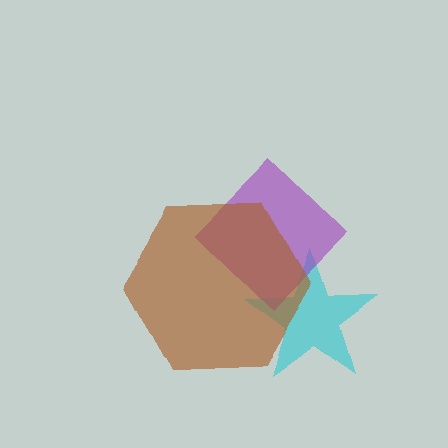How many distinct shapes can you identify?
There are 3 distinct shapes: a cyan star, a purple diamond, a brown hexagon.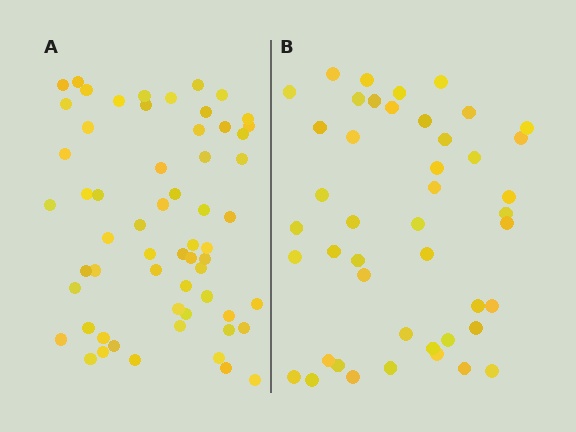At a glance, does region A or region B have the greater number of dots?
Region A (the left region) has more dots.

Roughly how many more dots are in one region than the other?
Region A has approximately 15 more dots than region B.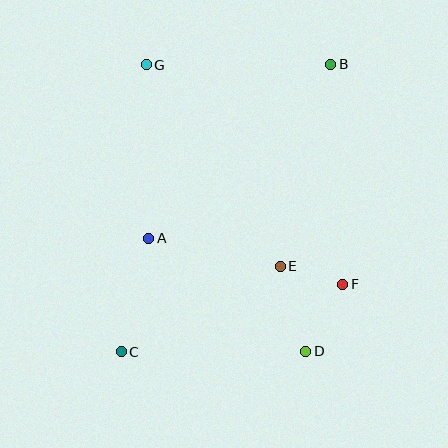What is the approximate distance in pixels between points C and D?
The distance between C and D is approximately 185 pixels.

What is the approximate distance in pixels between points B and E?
The distance between B and E is approximately 208 pixels.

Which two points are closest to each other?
Points E and F are closest to each other.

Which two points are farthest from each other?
Points B and C are farthest from each other.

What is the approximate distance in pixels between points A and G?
The distance between A and G is approximately 173 pixels.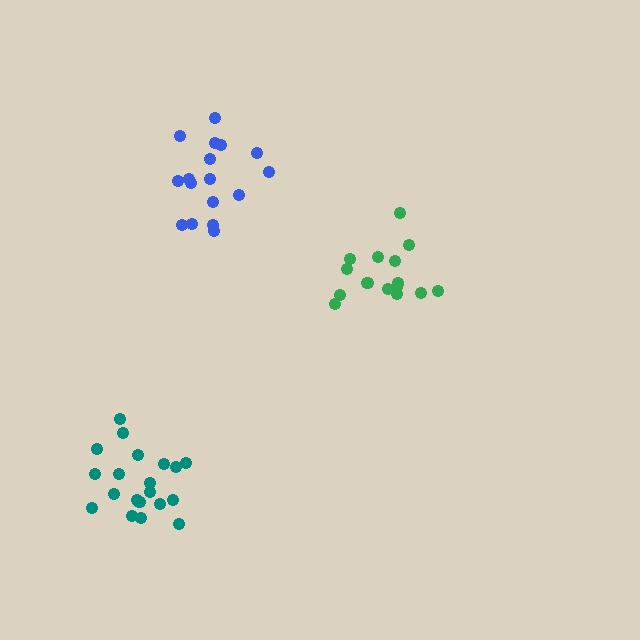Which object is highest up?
The blue cluster is topmost.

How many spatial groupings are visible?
There are 3 spatial groupings.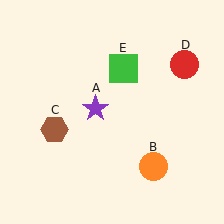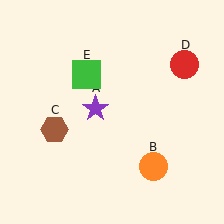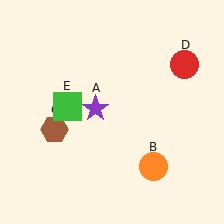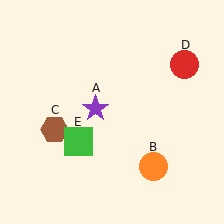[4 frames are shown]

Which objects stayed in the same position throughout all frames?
Purple star (object A) and orange circle (object B) and brown hexagon (object C) and red circle (object D) remained stationary.